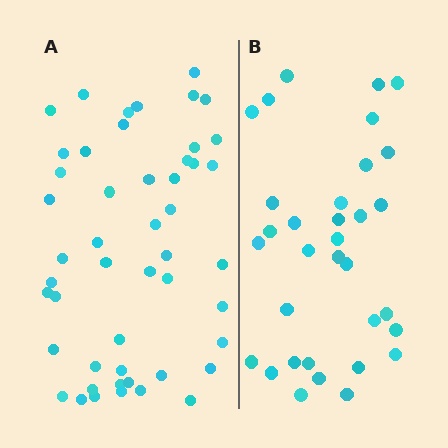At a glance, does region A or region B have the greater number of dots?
Region A (the left region) has more dots.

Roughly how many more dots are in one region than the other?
Region A has approximately 15 more dots than region B.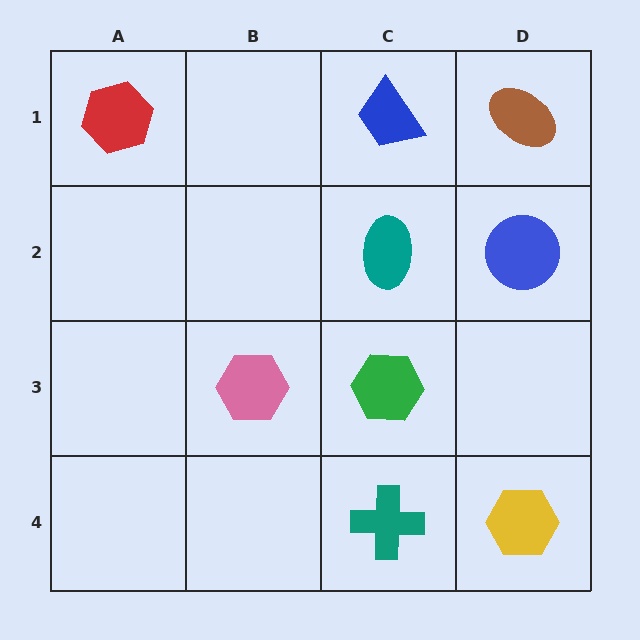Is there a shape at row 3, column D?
No, that cell is empty.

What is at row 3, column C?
A green hexagon.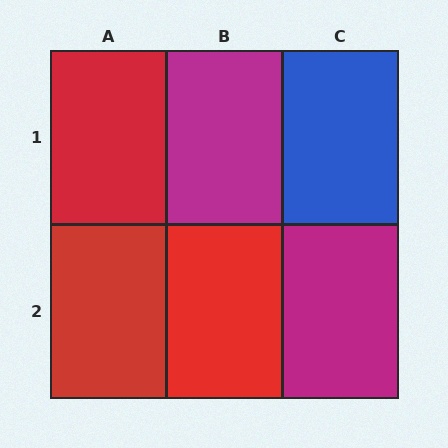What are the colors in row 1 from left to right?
Red, magenta, blue.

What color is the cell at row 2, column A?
Red.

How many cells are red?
3 cells are red.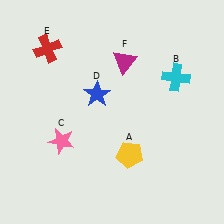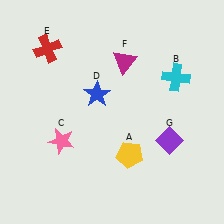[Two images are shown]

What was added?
A purple diamond (G) was added in Image 2.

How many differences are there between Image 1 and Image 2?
There is 1 difference between the two images.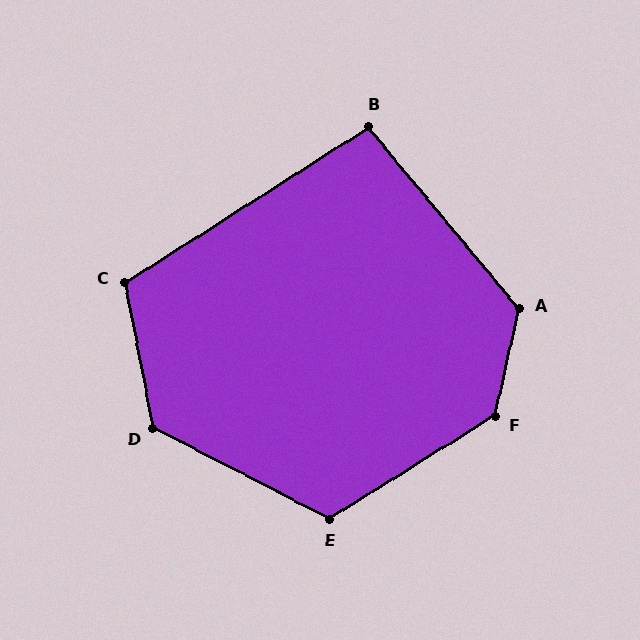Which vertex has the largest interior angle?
F, at approximately 135 degrees.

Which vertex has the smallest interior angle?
B, at approximately 97 degrees.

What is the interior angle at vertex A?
Approximately 128 degrees (obtuse).